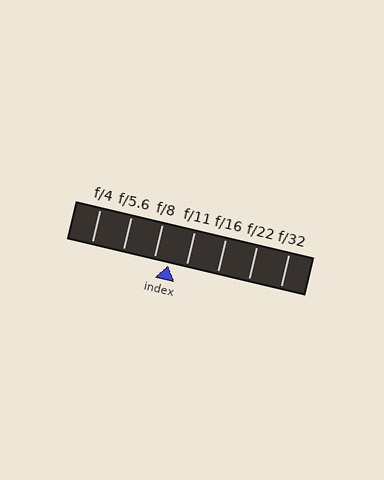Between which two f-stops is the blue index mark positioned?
The index mark is between f/8 and f/11.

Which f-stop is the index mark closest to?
The index mark is closest to f/8.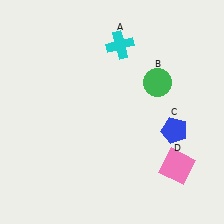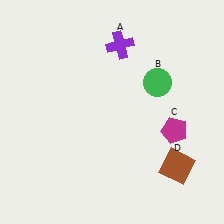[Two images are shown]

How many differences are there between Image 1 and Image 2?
There are 3 differences between the two images.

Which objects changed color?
A changed from cyan to purple. C changed from blue to magenta. D changed from pink to brown.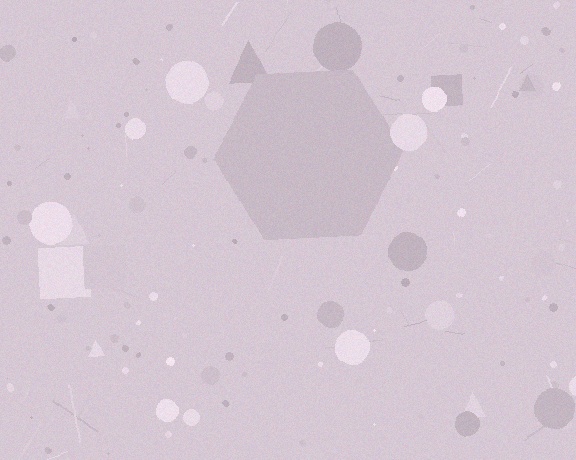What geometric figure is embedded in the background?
A hexagon is embedded in the background.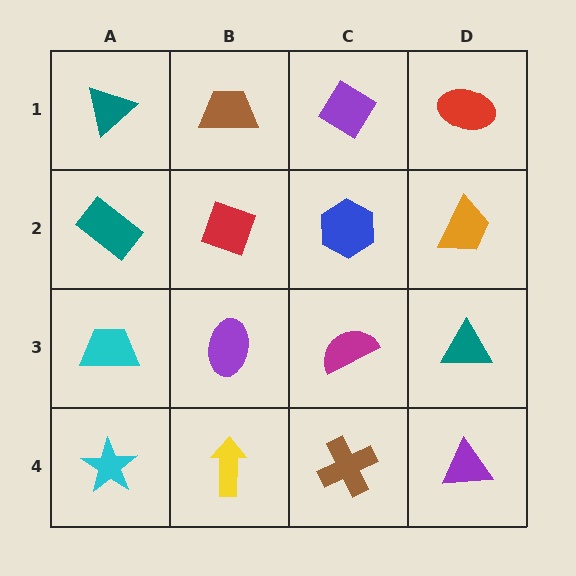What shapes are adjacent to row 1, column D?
An orange trapezoid (row 2, column D), a purple diamond (row 1, column C).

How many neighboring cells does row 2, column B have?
4.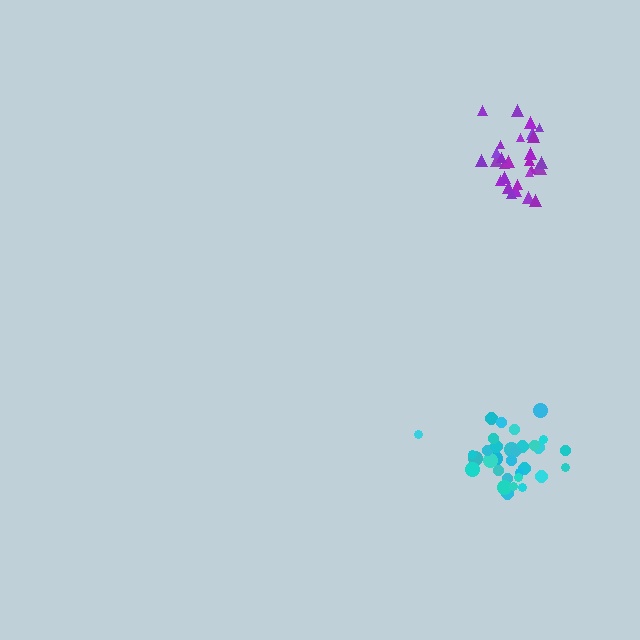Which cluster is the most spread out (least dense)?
Cyan.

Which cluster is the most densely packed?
Purple.